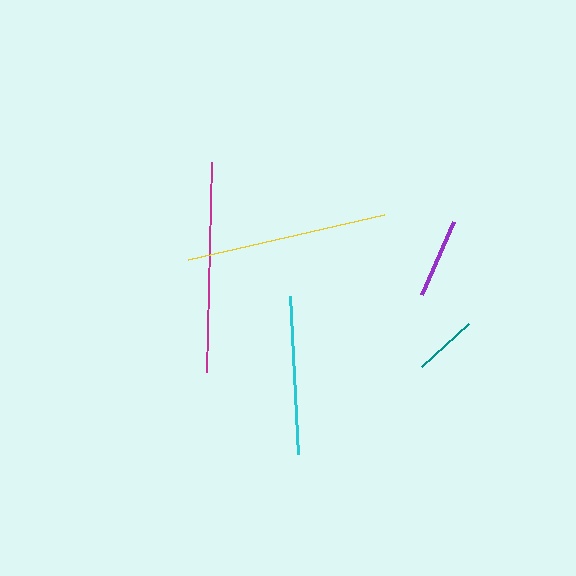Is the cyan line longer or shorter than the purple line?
The cyan line is longer than the purple line.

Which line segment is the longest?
The magenta line is the longest at approximately 209 pixels.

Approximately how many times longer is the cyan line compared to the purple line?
The cyan line is approximately 2.0 times the length of the purple line.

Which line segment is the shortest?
The teal line is the shortest at approximately 64 pixels.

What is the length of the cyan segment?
The cyan segment is approximately 158 pixels long.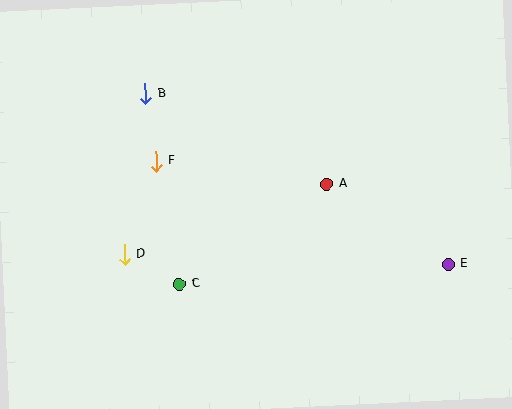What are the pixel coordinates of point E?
Point E is at (448, 264).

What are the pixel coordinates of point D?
Point D is at (124, 255).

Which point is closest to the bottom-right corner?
Point E is closest to the bottom-right corner.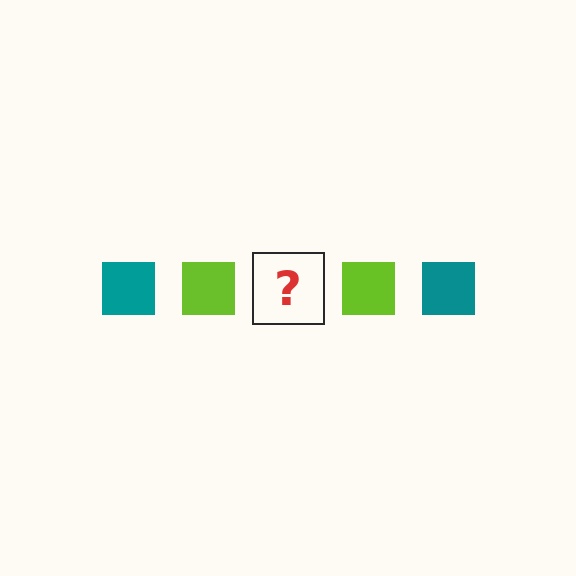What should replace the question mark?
The question mark should be replaced with a teal square.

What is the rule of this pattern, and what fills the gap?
The rule is that the pattern cycles through teal, lime squares. The gap should be filled with a teal square.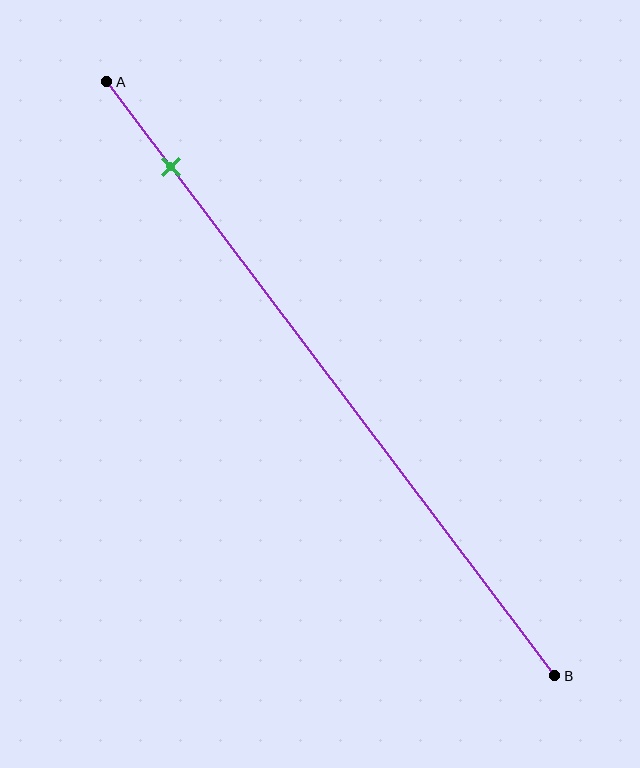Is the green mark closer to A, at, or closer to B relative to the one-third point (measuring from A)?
The green mark is closer to point A than the one-third point of segment AB.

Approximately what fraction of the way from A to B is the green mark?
The green mark is approximately 15% of the way from A to B.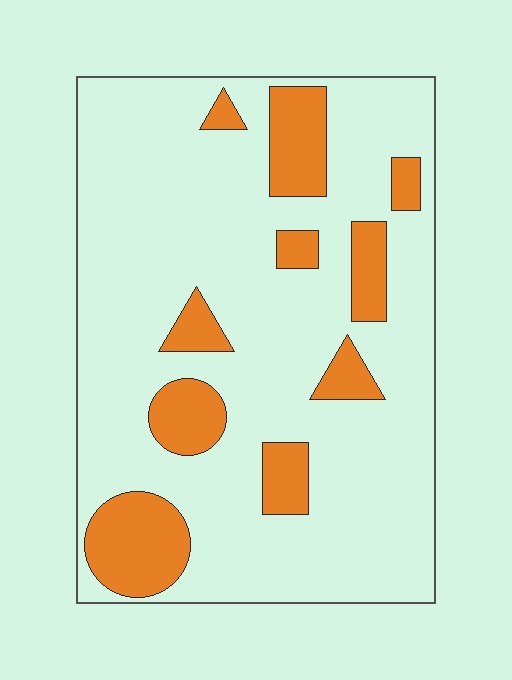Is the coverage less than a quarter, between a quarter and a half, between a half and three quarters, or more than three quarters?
Less than a quarter.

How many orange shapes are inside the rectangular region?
10.